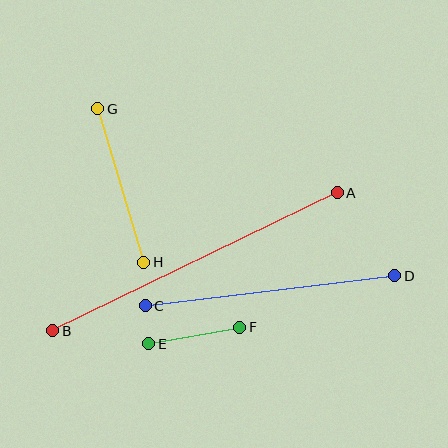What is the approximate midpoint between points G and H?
The midpoint is at approximately (121, 186) pixels.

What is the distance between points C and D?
The distance is approximately 252 pixels.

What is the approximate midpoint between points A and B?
The midpoint is at approximately (195, 262) pixels.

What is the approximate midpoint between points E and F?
The midpoint is at approximately (194, 335) pixels.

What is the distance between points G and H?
The distance is approximately 160 pixels.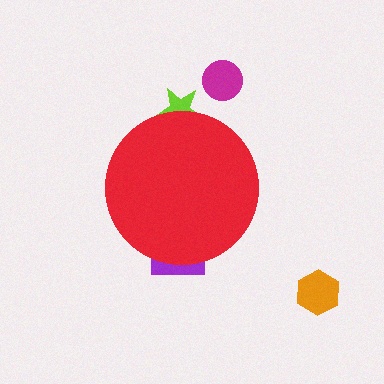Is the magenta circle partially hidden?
No, the magenta circle is fully visible.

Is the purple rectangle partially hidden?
Yes, the purple rectangle is partially hidden behind the red circle.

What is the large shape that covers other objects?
A red circle.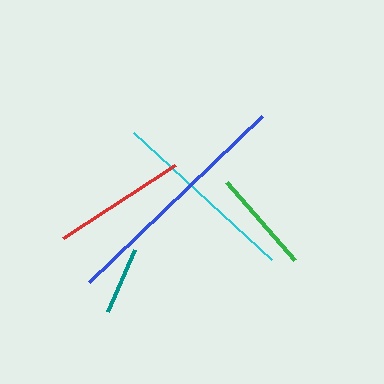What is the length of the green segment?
The green segment is approximately 103 pixels long.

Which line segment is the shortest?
The teal line is the shortest at approximately 67 pixels.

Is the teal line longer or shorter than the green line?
The green line is longer than the teal line.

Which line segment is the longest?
The blue line is the longest at approximately 240 pixels.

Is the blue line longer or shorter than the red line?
The blue line is longer than the red line.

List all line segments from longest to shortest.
From longest to shortest: blue, cyan, red, green, teal.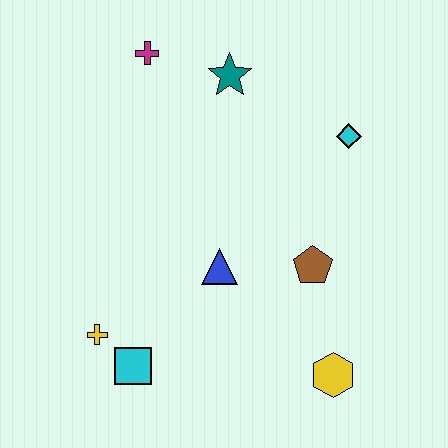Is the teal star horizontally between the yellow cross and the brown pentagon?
Yes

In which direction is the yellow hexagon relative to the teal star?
The yellow hexagon is below the teal star.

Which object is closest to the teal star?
The magenta cross is closest to the teal star.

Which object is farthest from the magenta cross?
The yellow hexagon is farthest from the magenta cross.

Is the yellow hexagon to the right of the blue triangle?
Yes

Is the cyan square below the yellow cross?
Yes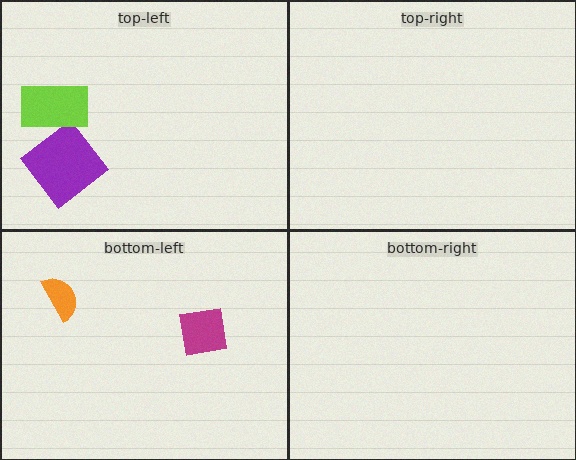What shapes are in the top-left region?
The purple diamond, the lime rectangle.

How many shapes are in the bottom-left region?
2.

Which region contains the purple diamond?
The top-left region.